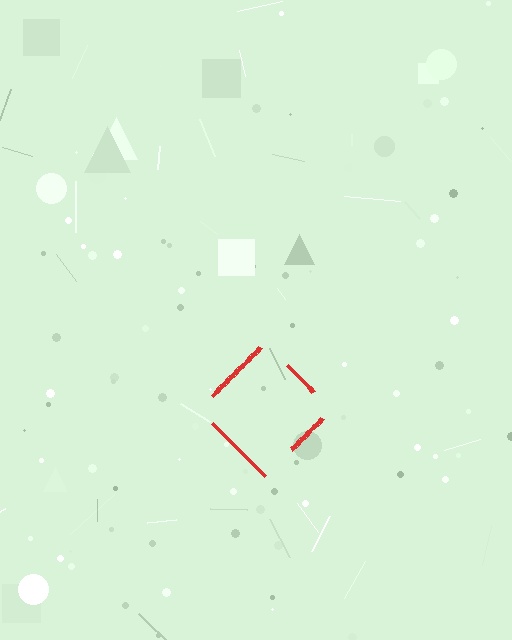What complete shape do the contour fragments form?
The contour fragments form a diamond.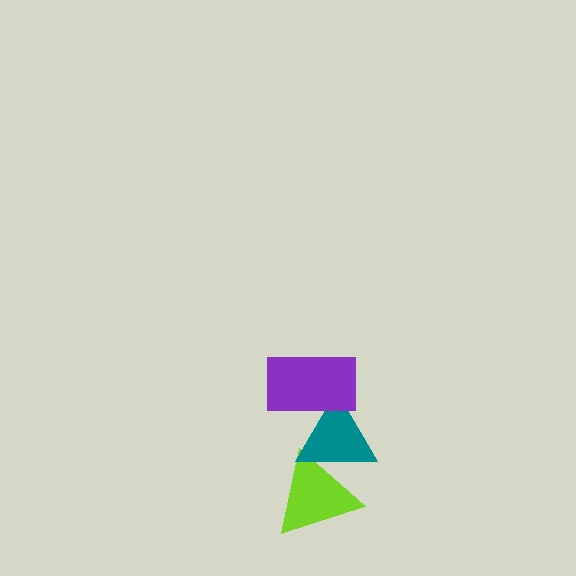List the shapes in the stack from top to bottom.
From top to bottom: the purple rectangle, the teal triangle, the lime triangle.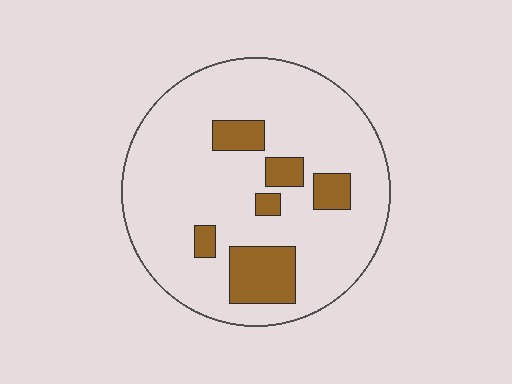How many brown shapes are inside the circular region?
6.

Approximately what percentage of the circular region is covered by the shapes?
Approximately 15%.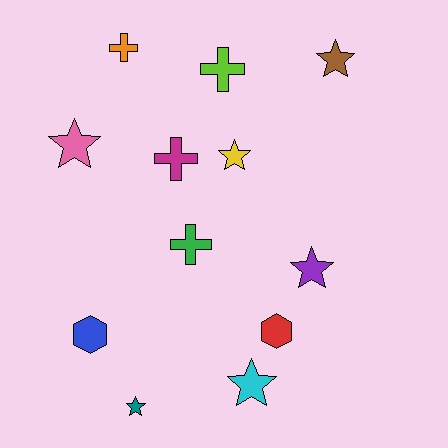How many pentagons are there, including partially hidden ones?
There are no pentagons.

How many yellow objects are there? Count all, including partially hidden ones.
There is 1 yellow object.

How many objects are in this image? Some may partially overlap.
There are 12 objects.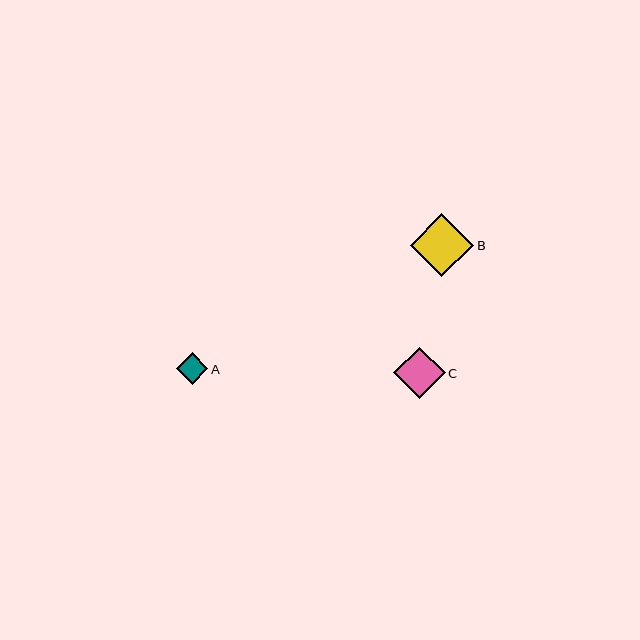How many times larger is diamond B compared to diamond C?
Diamond B is approximately 1.2 times the size of diamond C.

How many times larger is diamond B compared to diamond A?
Diamond B is approximately 2.0 times the size of diamond A.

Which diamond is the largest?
Diamond B is the largest with a size of approximately 64 pixels.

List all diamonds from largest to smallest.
From largest to smallest: B, C, A.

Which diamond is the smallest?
Diamond A is the smallest with a size of approximately 32 pixels.